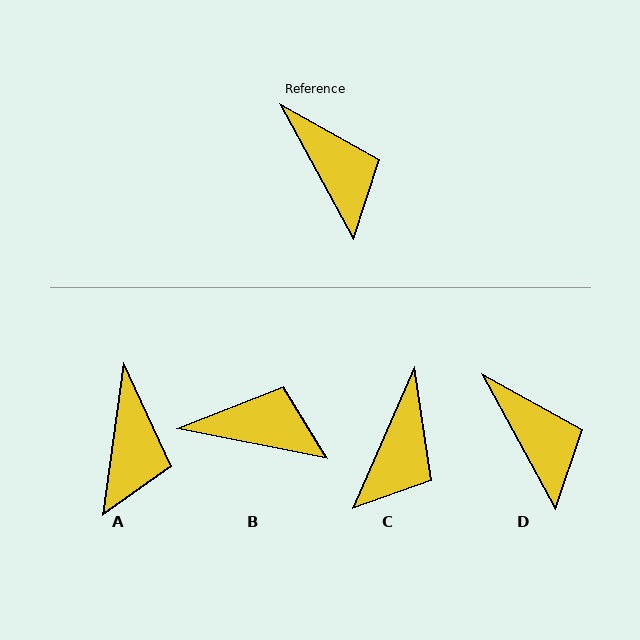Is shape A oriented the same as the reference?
No, it is off by about 36 degrees.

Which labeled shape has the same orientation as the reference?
D.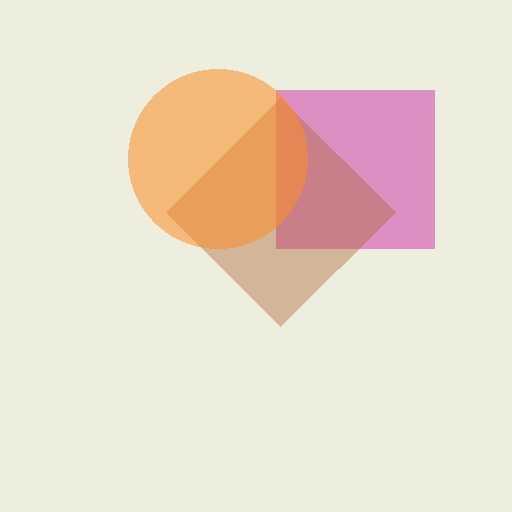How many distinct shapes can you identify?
There are 3 distinct shapes: a magenta square, a brown diamond, an orange circle.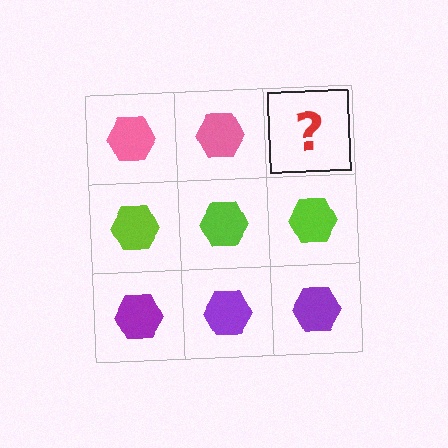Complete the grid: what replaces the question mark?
The question mark should be replaced with a pink hexagon.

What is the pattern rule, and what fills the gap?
The rule is that each row has a consistent color. The gap should be filled with a pink hexagon.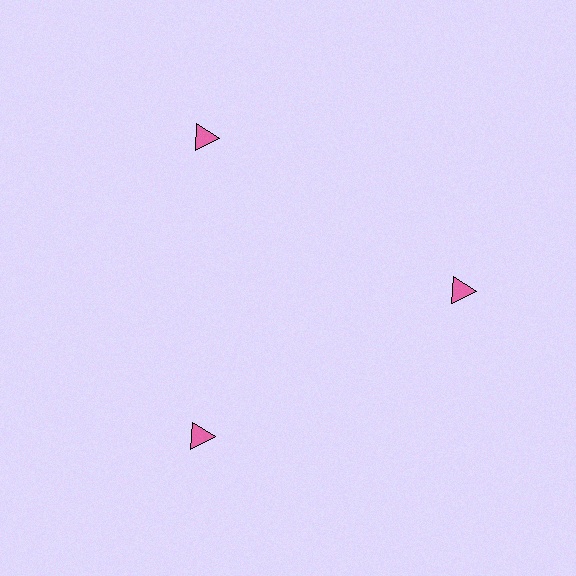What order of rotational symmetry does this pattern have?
This pattern has 3-fold rotational symmetry.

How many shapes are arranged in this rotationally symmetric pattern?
There are 3 shapes, arranged in 3 groups of 1.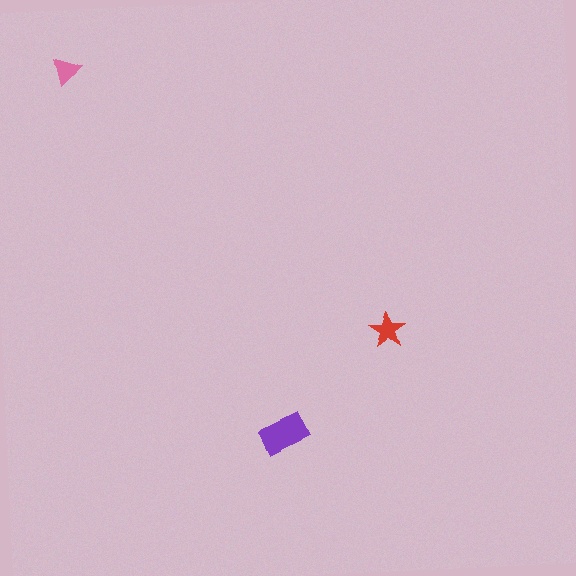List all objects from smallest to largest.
The pink triangle, the red star, the purple rectangle.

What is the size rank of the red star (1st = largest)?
2nd.